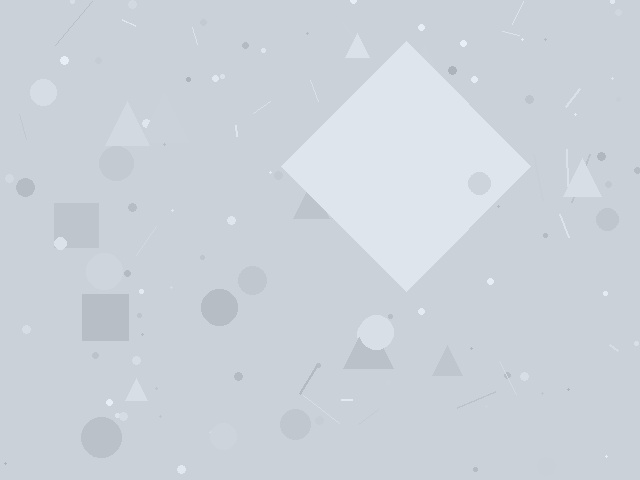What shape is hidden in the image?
A diamond is hidden in the image.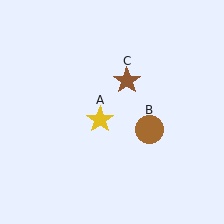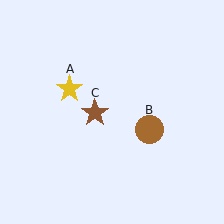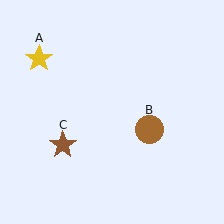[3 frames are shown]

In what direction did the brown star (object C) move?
The brown star (object C) moved down and to the left.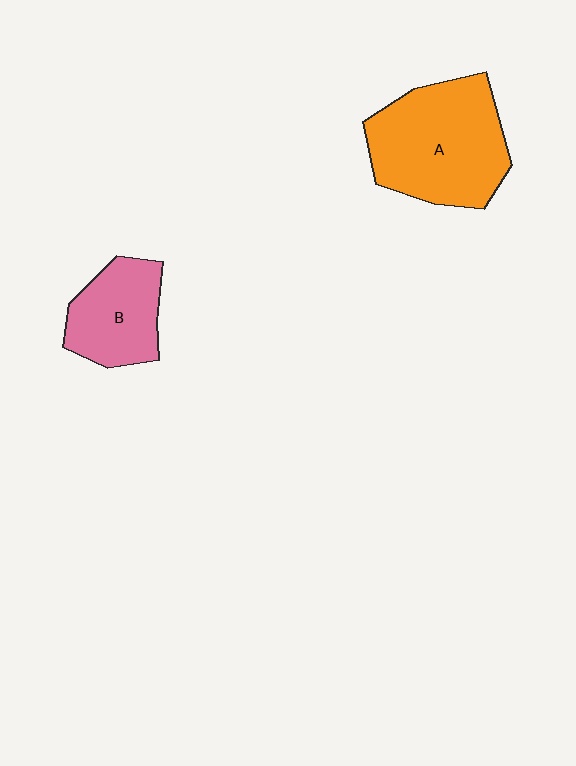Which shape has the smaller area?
Shape B (pink).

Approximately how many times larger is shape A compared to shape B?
Approximately 1.7 times.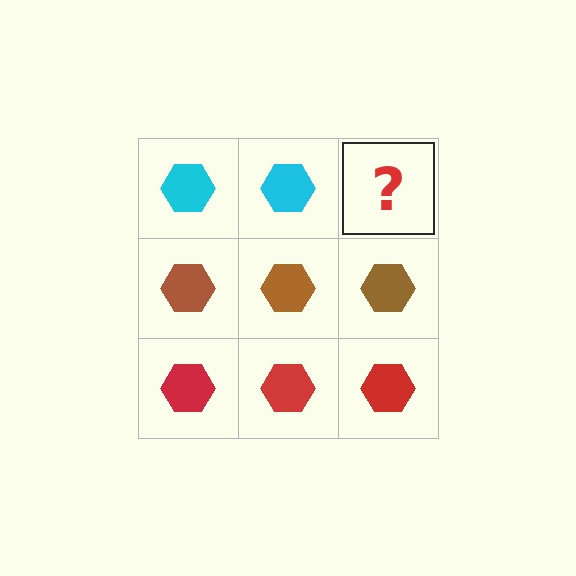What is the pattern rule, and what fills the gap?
The rule is that each row has a consistent color. The gap should be filled with a cyan hexagon.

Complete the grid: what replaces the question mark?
The question mark should be replaced with a cyan hexagon.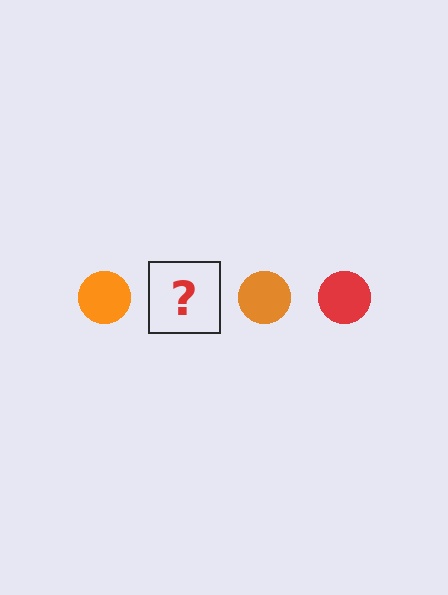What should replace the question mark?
The question mark should be replaced with a red circle.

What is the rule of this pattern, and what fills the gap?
The rule is that the pattern cycles through orange, red circles. The gap should be filled with a red circle.